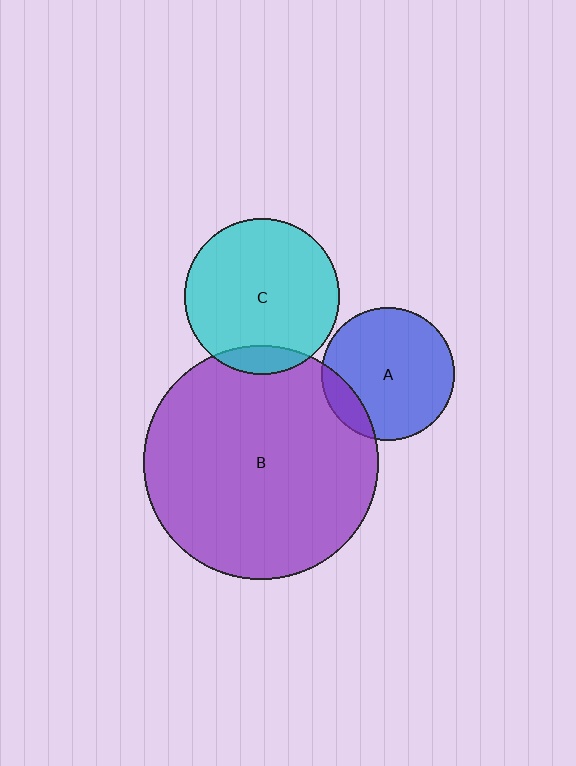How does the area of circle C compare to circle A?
Approximately 1.4 times.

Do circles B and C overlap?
Yes.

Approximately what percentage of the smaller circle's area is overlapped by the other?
Approximately 10%.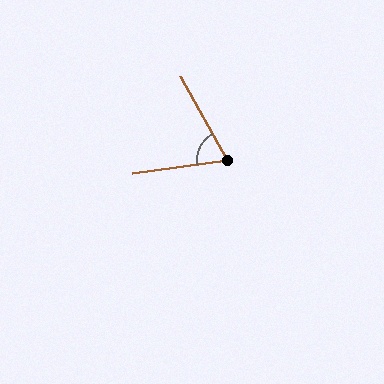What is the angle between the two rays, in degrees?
Approximately 68 degrees.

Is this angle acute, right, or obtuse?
It is acute.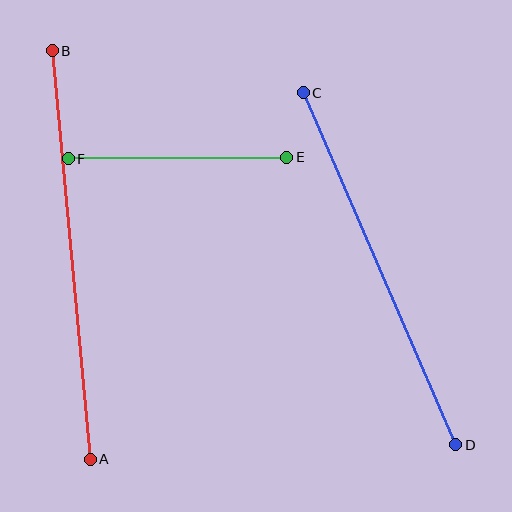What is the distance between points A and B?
The distance is approximately 410 pixels.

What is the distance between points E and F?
The distance is approximately 218 pixels.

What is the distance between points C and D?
The distance is approximately 384 pixels.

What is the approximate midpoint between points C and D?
The midpoint is at approximately (379, 269) pixels.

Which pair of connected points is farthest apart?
Points A and B are farthest apart.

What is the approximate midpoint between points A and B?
The midpoint is at approximately (71, 255) pixels.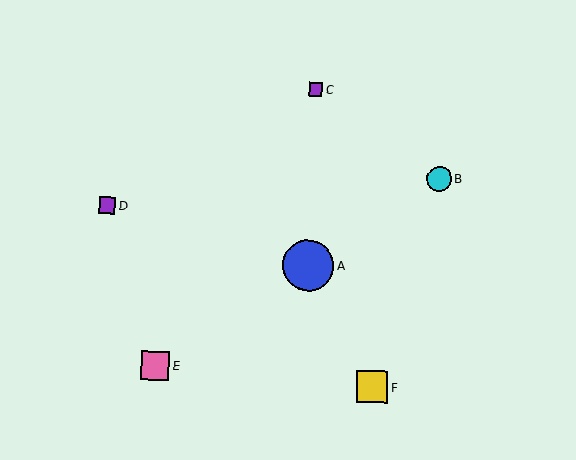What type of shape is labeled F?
Shape F is a yellow square.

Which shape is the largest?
The blue circle (labeled A) is the largest.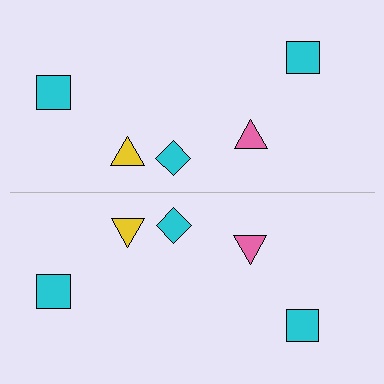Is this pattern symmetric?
Yes, this pattern has bilateral (reflection) symmetry.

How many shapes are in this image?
There are 10 shapes in this image.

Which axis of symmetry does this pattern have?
The pattern has a horizontal axis of symmetry running through the center of the image.